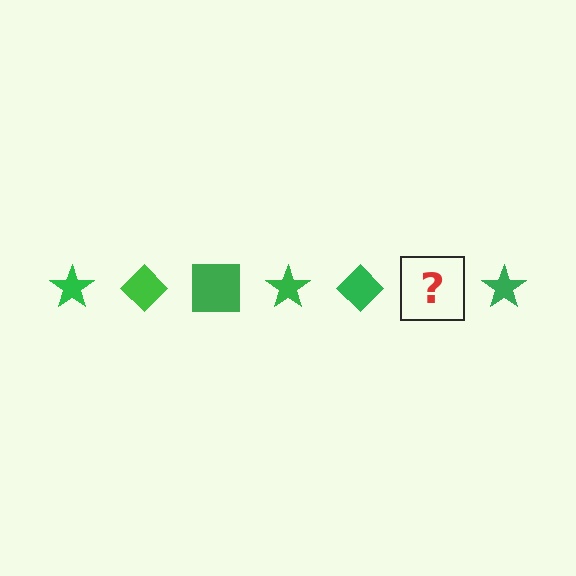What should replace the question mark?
The question mark should be replaced with a green square.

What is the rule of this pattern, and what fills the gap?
The rule is that the pattern cycles through star, diamond, square shapes in green. The gap should be filled with a green square.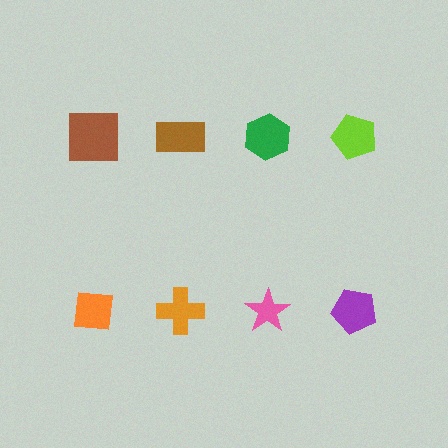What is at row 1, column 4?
A lime pentagon.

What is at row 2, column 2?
An orange cross.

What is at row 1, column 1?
A brown square.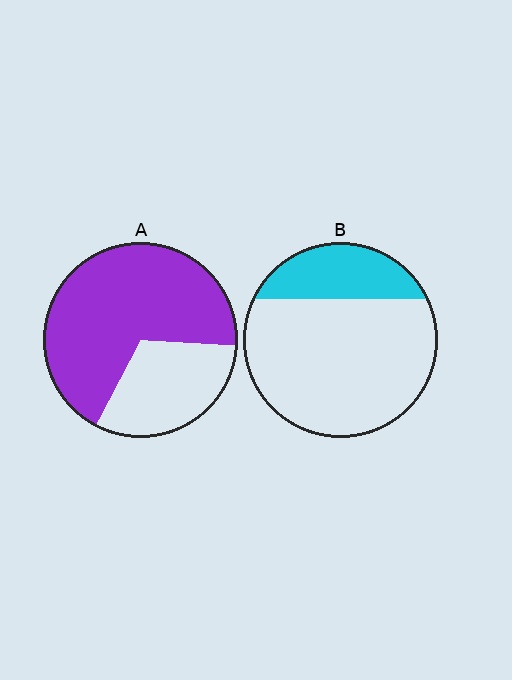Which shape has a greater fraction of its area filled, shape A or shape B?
Shape A.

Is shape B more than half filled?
No.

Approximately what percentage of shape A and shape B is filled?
A is approximately 70% and B is approximately 25%.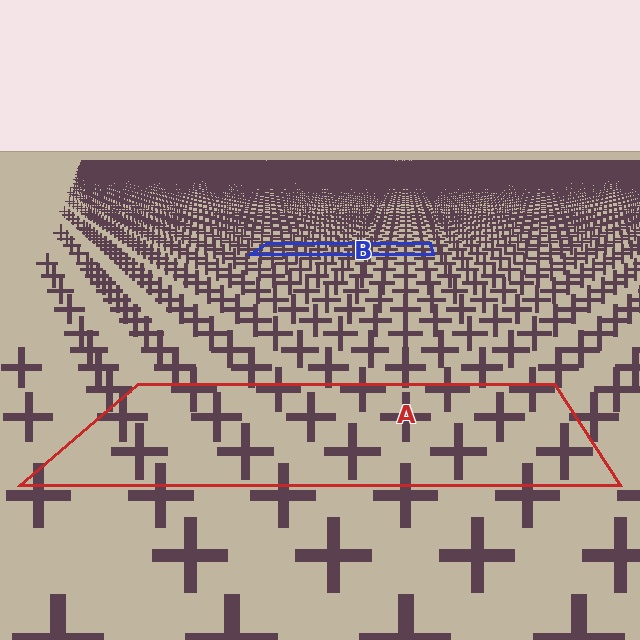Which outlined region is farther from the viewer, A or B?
Region B is farther from the viewer — the texture elements inside it appear smaller and more densely packed.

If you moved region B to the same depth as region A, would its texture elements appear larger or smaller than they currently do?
They would appear larger. At a closer depth, the same texture elements are projected at a bigger on-screen size.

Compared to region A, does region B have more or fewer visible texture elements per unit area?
Region B has more texture elements per unit area — they are packed more densely because it is farther away.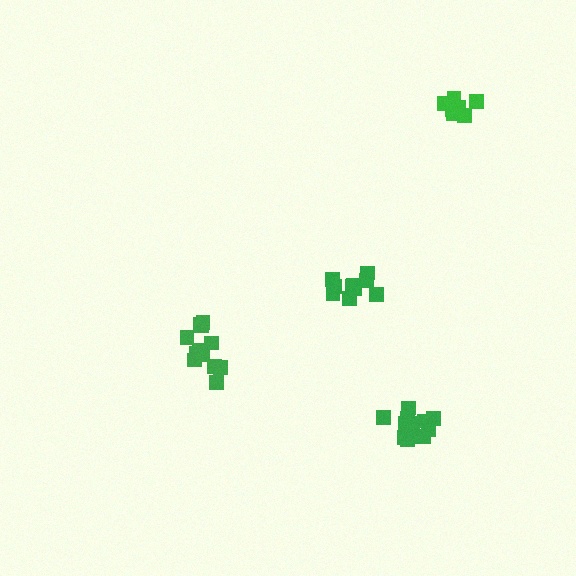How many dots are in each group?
Group 1: 10 dots, Group 2: 13 dots, Group 3: 10 dots, Group 4: 12 dots (45 total).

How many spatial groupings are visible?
There are 4 spatial groupings.